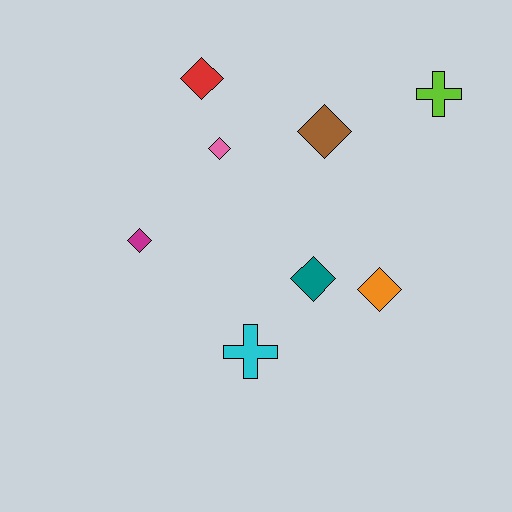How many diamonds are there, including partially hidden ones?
There are 6 diamonds.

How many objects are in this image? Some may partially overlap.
There are 8 objects.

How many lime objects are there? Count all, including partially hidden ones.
There is 1 lime object.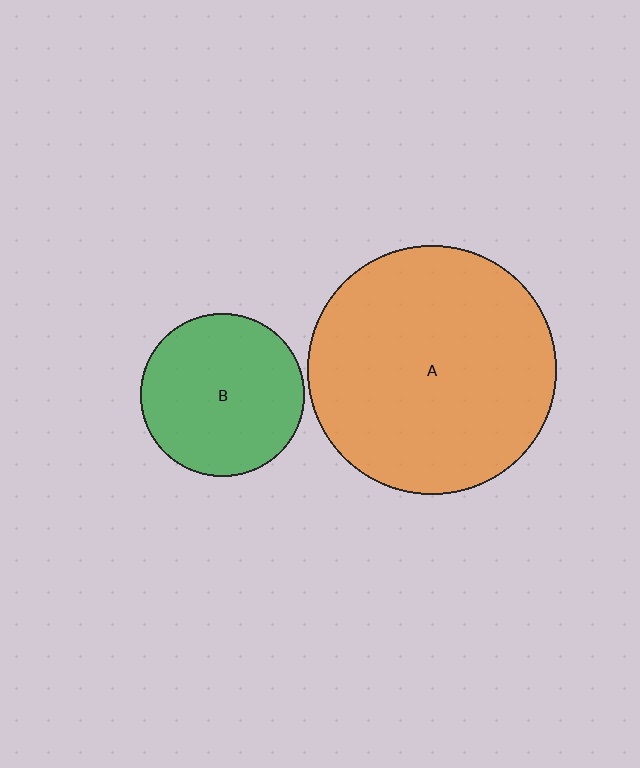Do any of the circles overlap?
No, none of the circles overlap.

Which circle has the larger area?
Circle A (orange).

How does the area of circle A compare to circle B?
Approximately 2.3 times.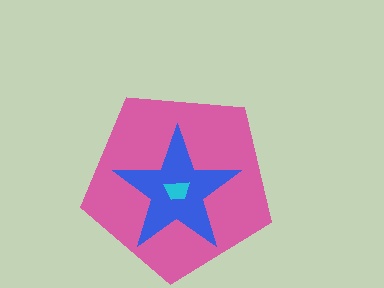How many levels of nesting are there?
3.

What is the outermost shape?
The pink pentagon.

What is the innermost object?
The cyan trapezoid.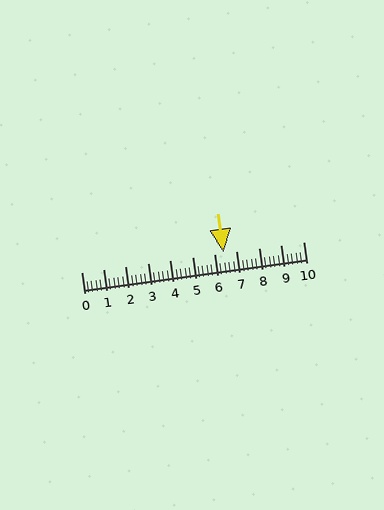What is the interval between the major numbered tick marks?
The major tick marks are spaced 1 units apart.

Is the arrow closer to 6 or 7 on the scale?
The arrow is closer to 6.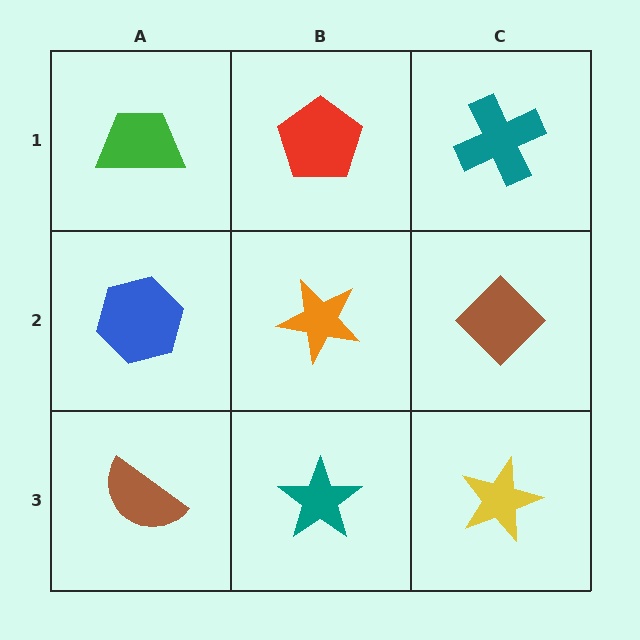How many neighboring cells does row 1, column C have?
2.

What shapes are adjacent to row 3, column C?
A brown diamond (row 2, column C), a teal star (row 3, column B).